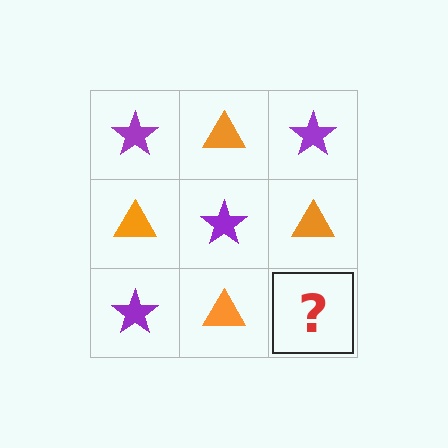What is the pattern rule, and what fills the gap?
The rule is that it alternates purple star and orange triangle in a checkerboard pattern. The gap should be filled with a purple star.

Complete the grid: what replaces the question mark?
The question mark should be replaced with a purple star.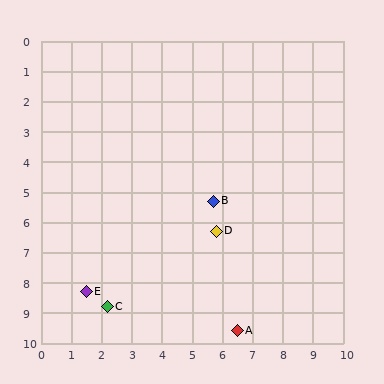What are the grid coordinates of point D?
Point D is at approximately (5.8, 6.3).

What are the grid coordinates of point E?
Point E is at approximately (1.5, 8.3).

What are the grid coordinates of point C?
Point C is at approximately (2.2, 8.8).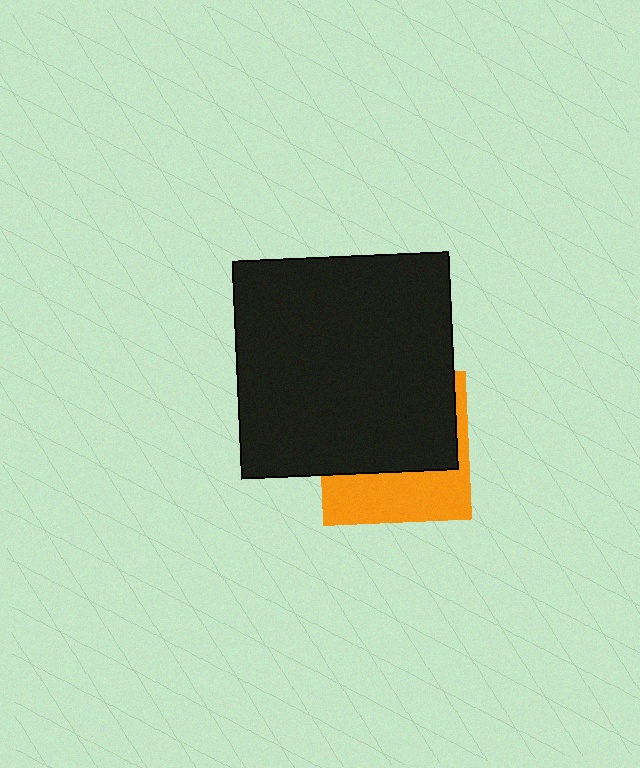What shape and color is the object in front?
The object in front is a black square.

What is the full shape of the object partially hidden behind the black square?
The partially hidden object is an orange square.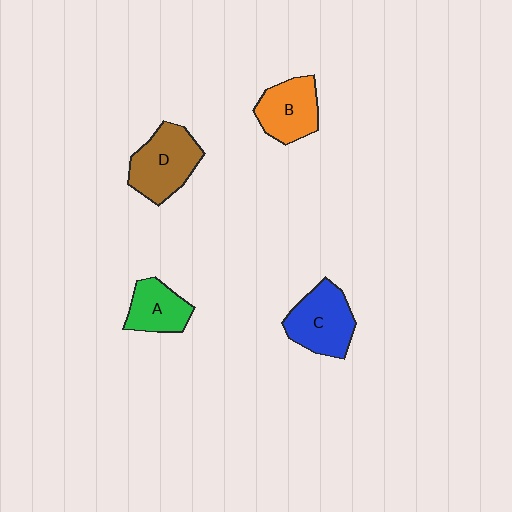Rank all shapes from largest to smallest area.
From largest to smallest: D (brown), C (blue), B (orange), A (green).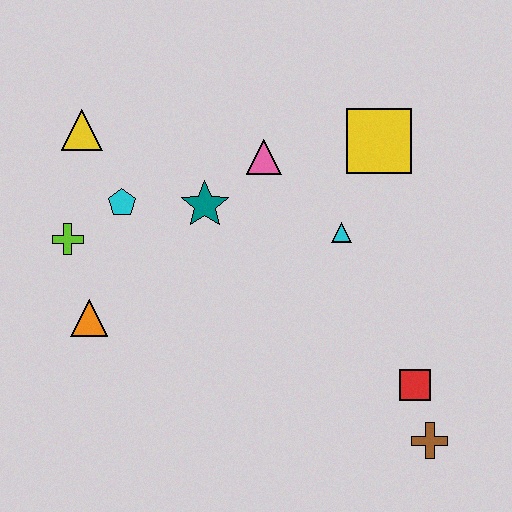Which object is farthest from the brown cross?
The yellow triangle is farthest from the brown cross.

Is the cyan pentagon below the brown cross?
No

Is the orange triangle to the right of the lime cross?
Yes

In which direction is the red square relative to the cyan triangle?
The red square is below the cyan triangle.